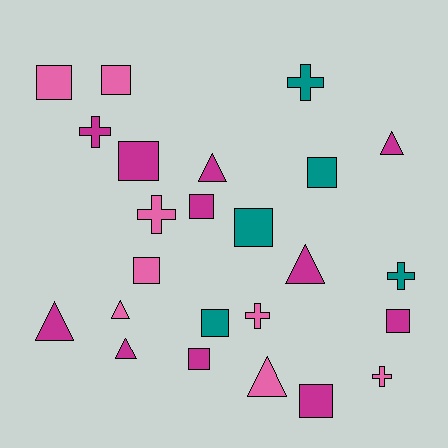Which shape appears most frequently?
Square, with 11 objects.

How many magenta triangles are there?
There are 5 magenta triangles.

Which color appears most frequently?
Magenta, with 11 objects.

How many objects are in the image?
There are 24 objects.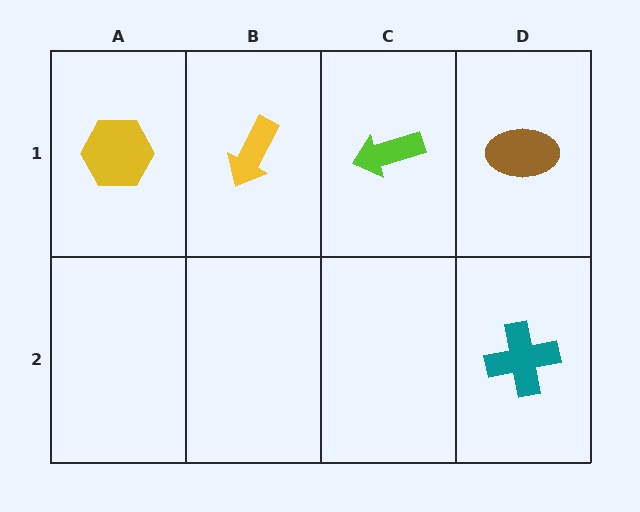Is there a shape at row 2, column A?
No, that cell is empty.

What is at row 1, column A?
A yellow hexagon.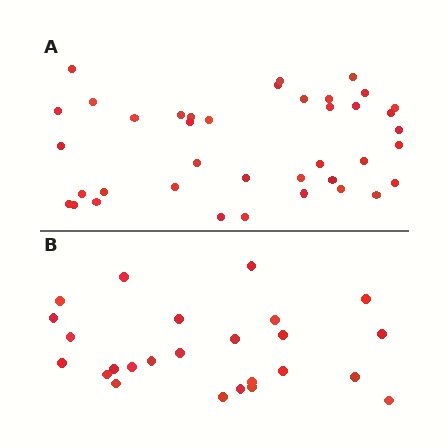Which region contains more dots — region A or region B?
Region A (the top region) has more dots.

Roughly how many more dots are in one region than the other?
Region A has approximately 15 more dots than region B.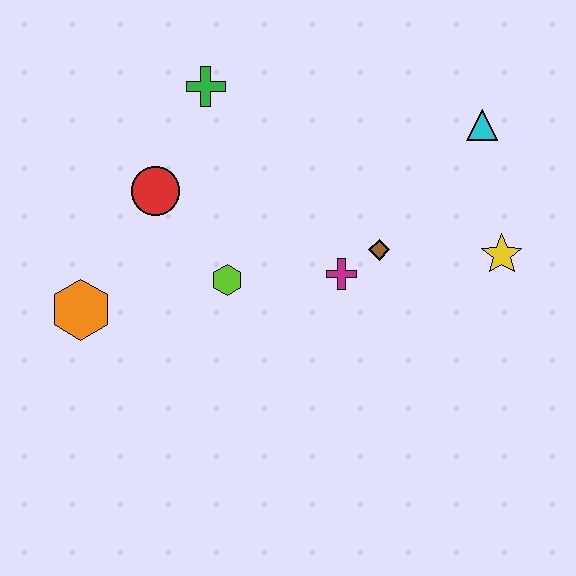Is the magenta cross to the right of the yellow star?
No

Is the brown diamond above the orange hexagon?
Yes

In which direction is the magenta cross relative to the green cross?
The magenta cross is below the green cross.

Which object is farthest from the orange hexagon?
The cyan triangle is farthest from the orange hexagon.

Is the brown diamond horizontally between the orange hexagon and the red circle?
No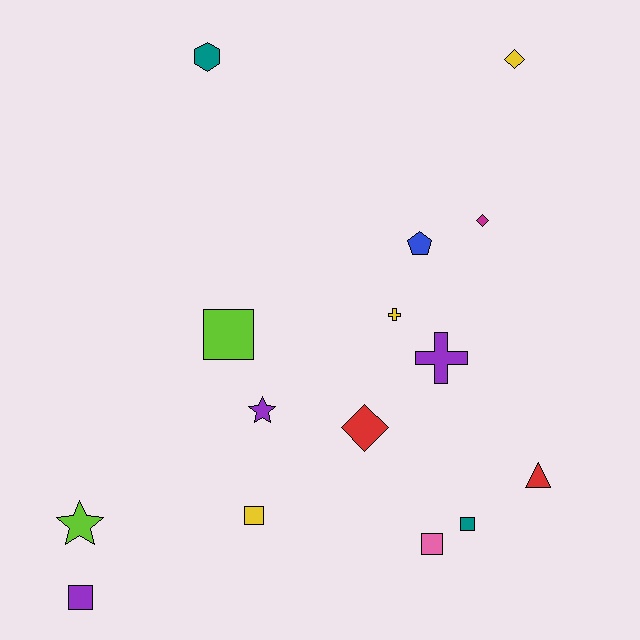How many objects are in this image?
There are 15 objects.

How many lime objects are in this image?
There are 2 lime objects.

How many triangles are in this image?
There is 1 triangle.